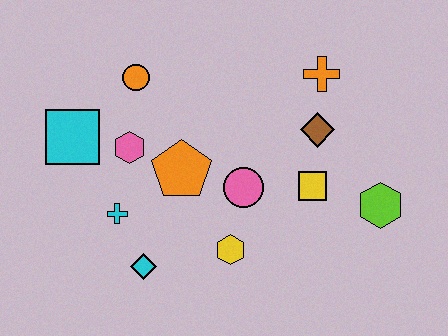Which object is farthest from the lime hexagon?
The cyan square is farthest from the lime hexagon.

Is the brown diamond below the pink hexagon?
No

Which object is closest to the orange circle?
The pink hexagon is closest to the orange circle.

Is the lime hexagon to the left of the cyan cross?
No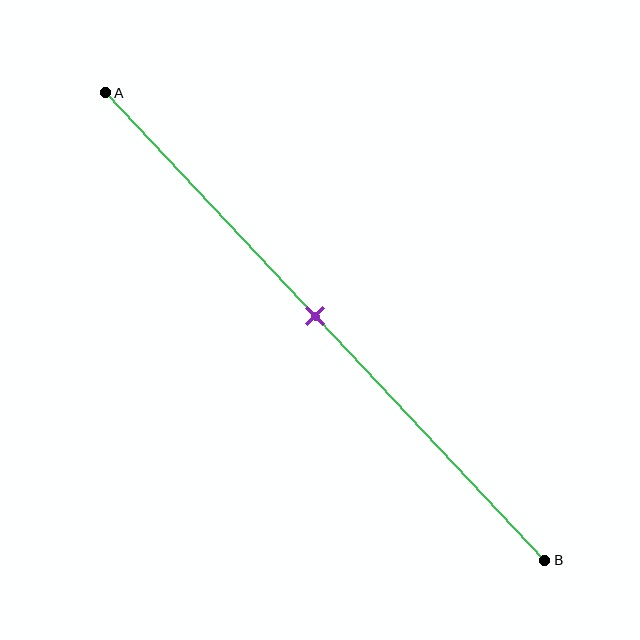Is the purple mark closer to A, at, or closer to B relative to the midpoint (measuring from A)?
The purple mark is approximately at the midpoint of segment AB.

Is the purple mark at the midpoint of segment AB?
Yes, the mark is approximately at the midpoint.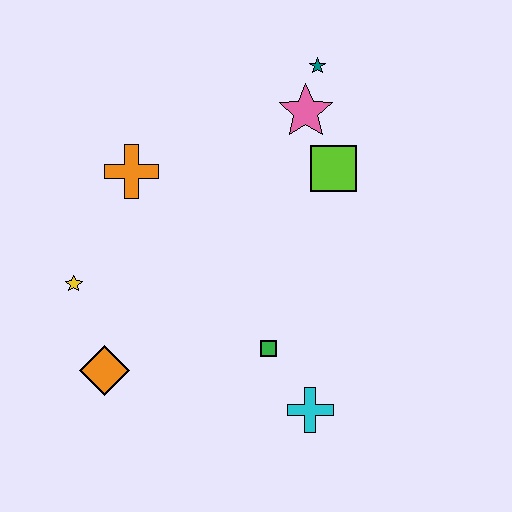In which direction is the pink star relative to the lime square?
The pink star is above the lime square.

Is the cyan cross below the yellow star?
Yes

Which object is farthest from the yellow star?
The teal star is farthest from the yellow star.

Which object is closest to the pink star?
The teal star is closest to the pink star.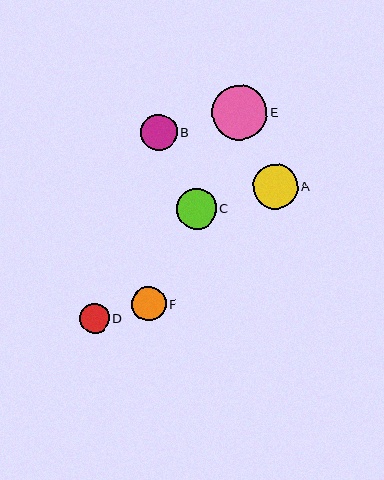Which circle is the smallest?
Circle D is the smallest with a size of approximately 30 pixels.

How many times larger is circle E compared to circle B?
Circle E is approximately 1.5 times the size of circle B.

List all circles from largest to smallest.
From largest to smallest: E, A, C, B, F, D.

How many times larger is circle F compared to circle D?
Circle F is approximately 1.2 times the size of circle D.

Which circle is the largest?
Circle E is the largest with a size of approximately 56 pixels.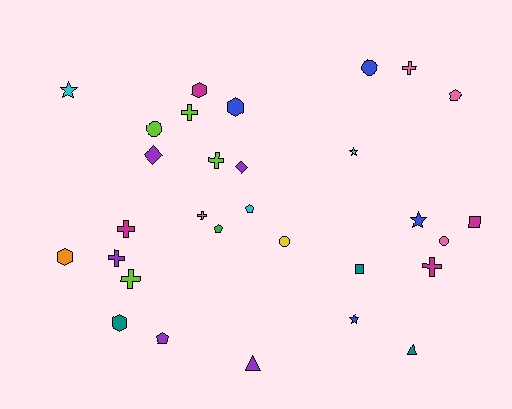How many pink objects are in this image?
There are 4 pink objects.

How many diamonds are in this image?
There are 2 diamonds.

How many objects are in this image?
There are 30 objects.